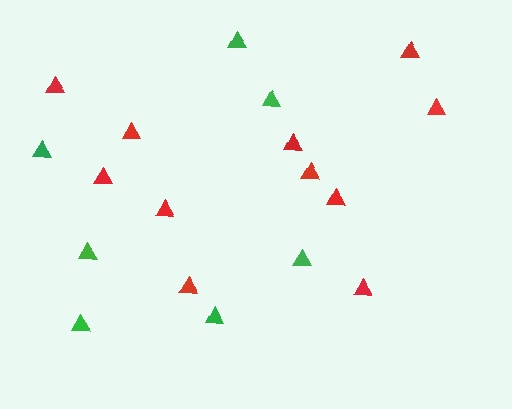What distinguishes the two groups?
There are 2 groups: one group of green triangles (7) and one group of red triangles (11).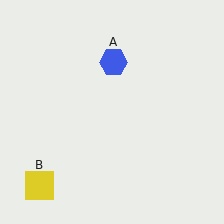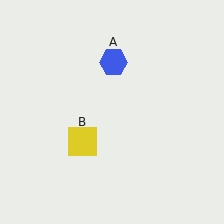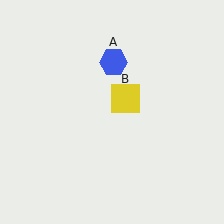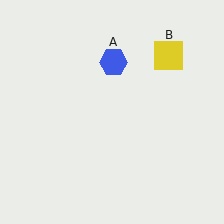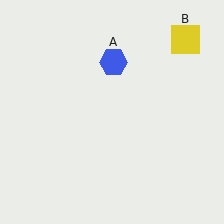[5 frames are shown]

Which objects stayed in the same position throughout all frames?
Blue hexagon (object A) remained stationary.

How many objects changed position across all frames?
1 object changed position: yellow square (object B).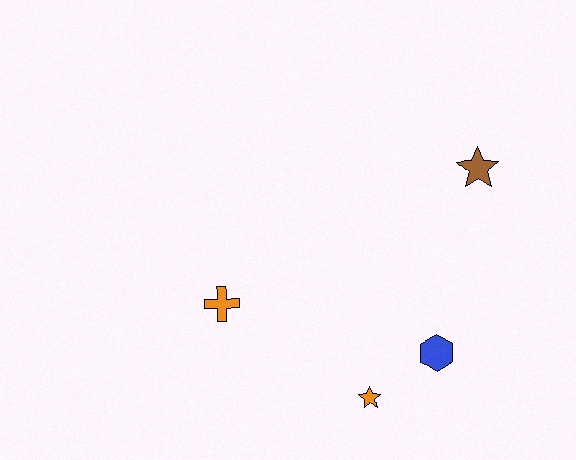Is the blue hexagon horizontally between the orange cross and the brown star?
Yes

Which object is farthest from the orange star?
The brown star is farthest from the orange star.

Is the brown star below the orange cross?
No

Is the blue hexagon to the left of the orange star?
No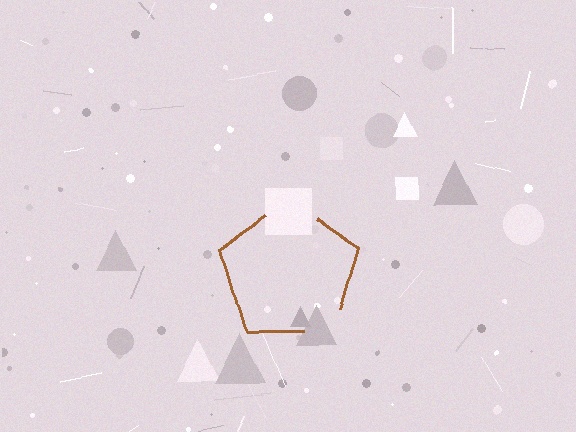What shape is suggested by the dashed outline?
The dashed outline suggests a pentagon.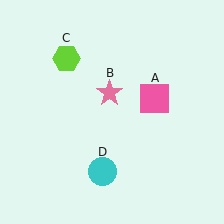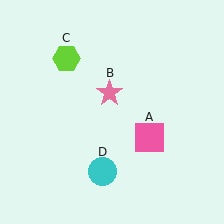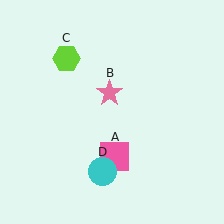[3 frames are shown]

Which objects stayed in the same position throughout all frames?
Pink star (object B) and lime hexagon (object C) and cyan circle (object D) remained stationary.